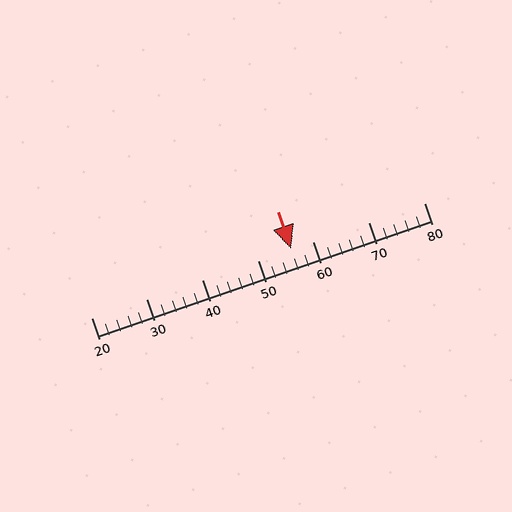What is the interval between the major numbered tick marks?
The major tick marks are spaced 10 units apart.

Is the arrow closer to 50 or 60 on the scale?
The arrow is closer to 60.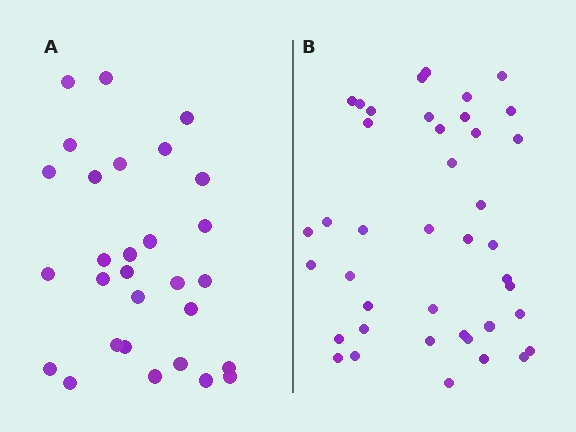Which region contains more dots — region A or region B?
Region B (the right region) has more dots.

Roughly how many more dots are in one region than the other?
Region B has roughly 12 or so more dots than region A.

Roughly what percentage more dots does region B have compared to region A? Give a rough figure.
About 40% more.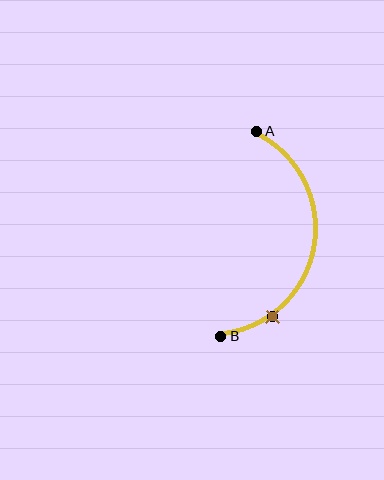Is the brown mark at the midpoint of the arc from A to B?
No. The brown mark lies on the arc but is closer to endpoint B. The arc midpoint would be at the point on the curve equidistant along the arc from both A and B.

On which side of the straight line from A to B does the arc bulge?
The arc bulges to the right of the straight line connecting A and B.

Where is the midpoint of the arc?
The arc midpoint is the point on the curve farthest from the straight line joining A and B. It sits to the right of that line.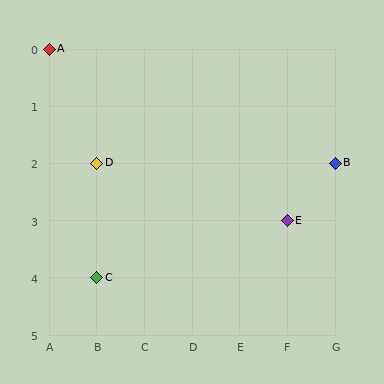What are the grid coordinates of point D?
Point D is at grid coordinates (B, 2).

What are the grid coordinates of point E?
Point E is at grid coordinates (F, 3).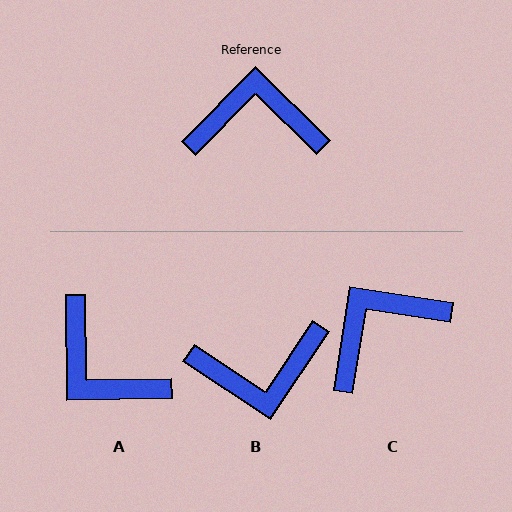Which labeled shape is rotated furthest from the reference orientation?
B, about 169 degrees away.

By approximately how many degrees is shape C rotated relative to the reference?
Approximately 36 degrees counter-clockwise.